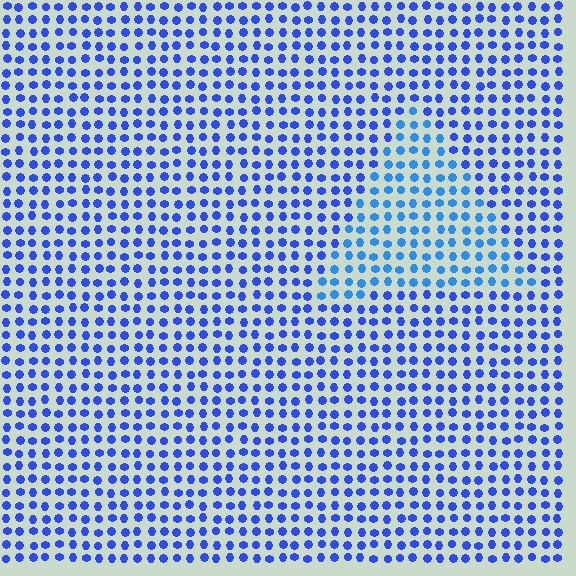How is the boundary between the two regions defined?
The boundary is defined purely by a slight shift in hue (about 21 degrees). Spacing, size, and orientation are identical on both sides.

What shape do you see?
I see a triangle.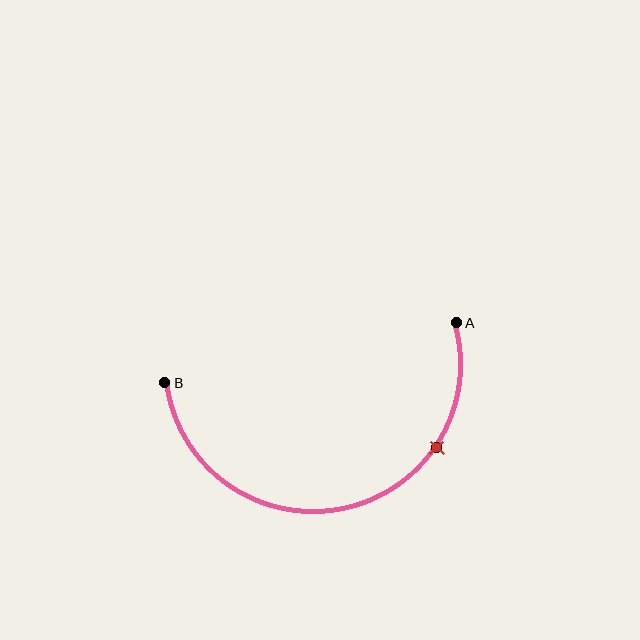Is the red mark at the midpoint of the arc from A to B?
No. The red mark lies on the arc but is closer to endpoint A. The arc midpoint would be at the point on the curve equidistant along the arc from both A and B.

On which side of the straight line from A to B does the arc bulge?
The arc bulges below the straight line connecting A and B.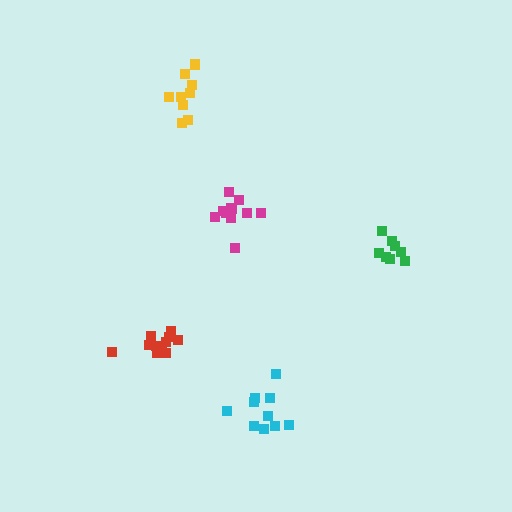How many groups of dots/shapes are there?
There are 5 groups.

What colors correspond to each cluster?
The clusters are colored: red, cyan, magenta, yellow, green.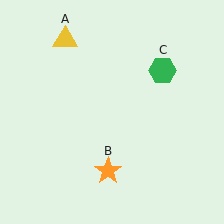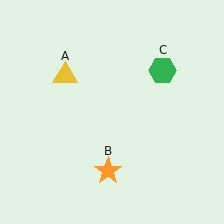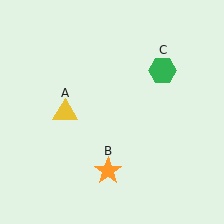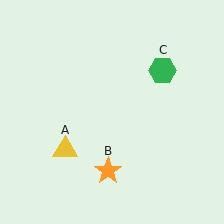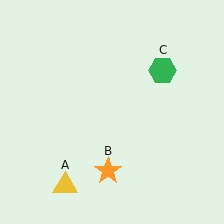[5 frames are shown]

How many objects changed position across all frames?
1 object changed position: yellow triangle (object A).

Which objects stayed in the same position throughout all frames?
Orange star (object B) and green hexagon (object C) remained stationary.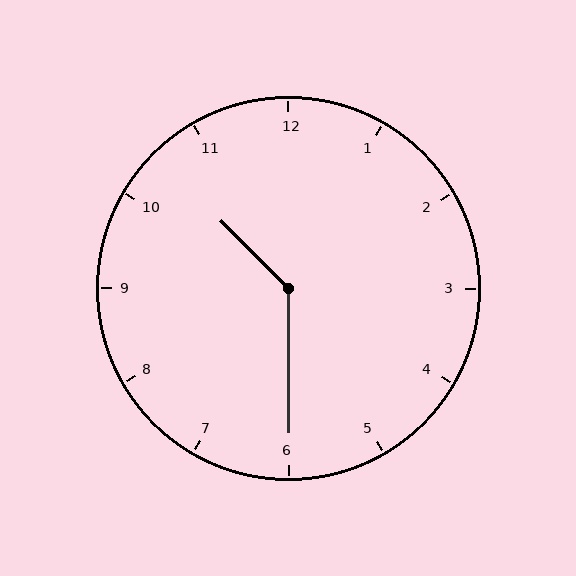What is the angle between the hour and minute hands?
Approximately 135 degrees.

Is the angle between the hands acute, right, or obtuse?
It is obtuse.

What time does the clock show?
10:30.